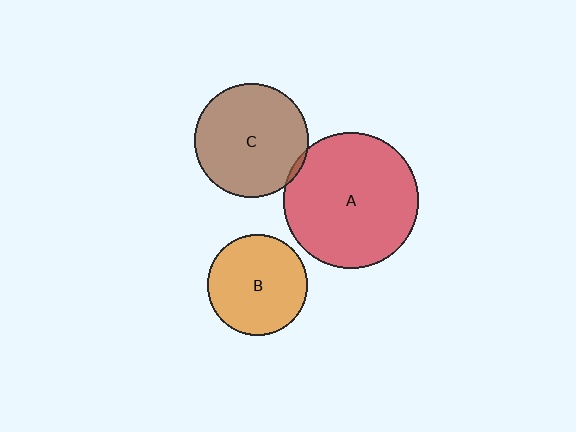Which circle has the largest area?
Circle A (red).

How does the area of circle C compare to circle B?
Approximately 1.3 times.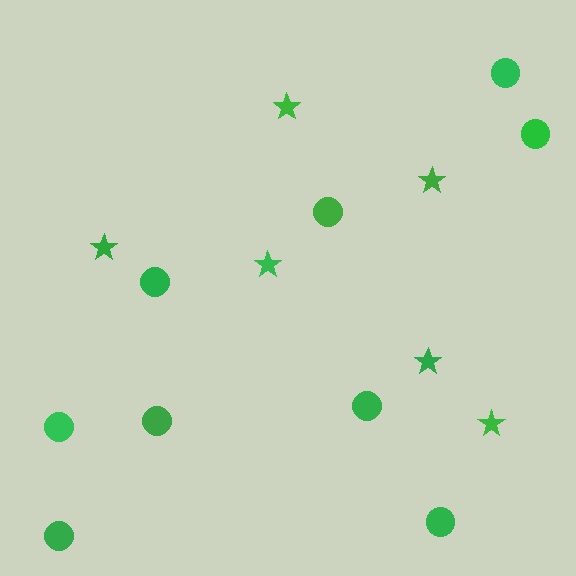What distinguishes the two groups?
There are 2 groups: one group of circles (9) and one group of stars (6).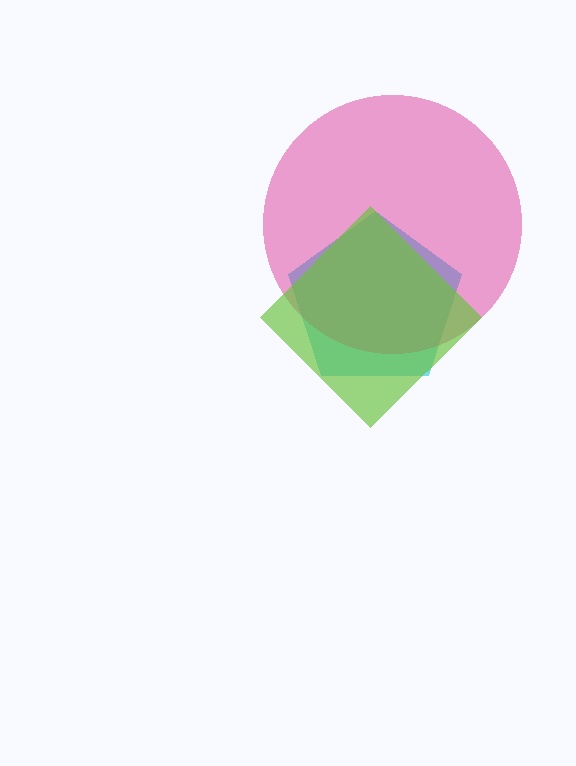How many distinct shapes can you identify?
There are 3 distinct shapes: a cyan pentagon, a magenta circle, a lime diamond.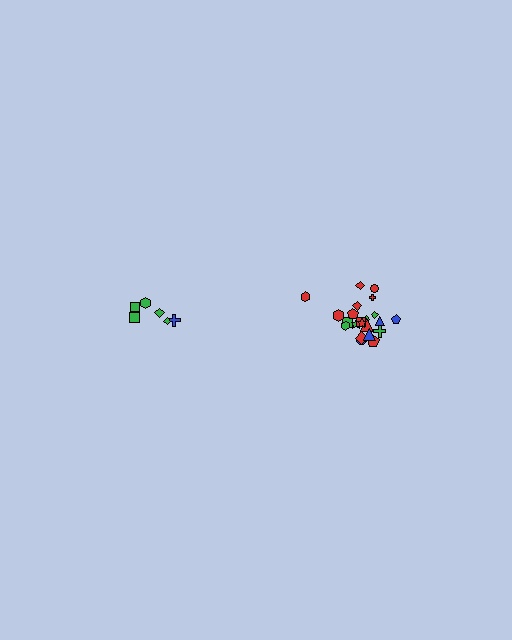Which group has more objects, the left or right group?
The right group.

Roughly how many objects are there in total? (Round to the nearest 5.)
Roughly 30 objects in total.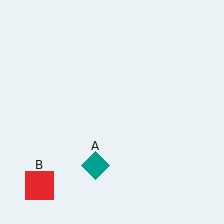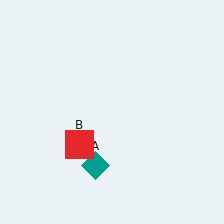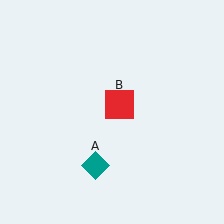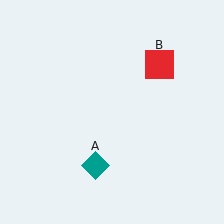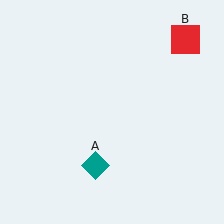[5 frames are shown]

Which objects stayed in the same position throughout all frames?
Teal diamond (object A) remained stationary.